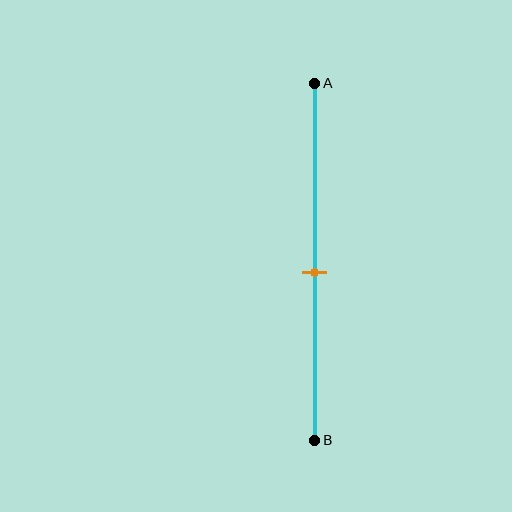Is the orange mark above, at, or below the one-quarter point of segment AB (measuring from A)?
The orange mark is below the one-quarter point of segment AB.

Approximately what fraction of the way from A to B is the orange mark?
The orange mark is approximately 55% of the way from A to B.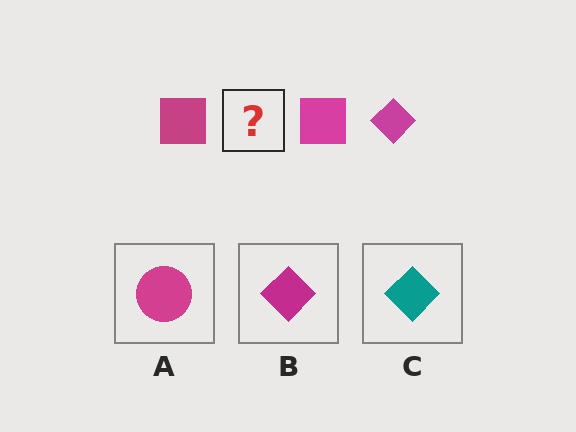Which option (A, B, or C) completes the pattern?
B.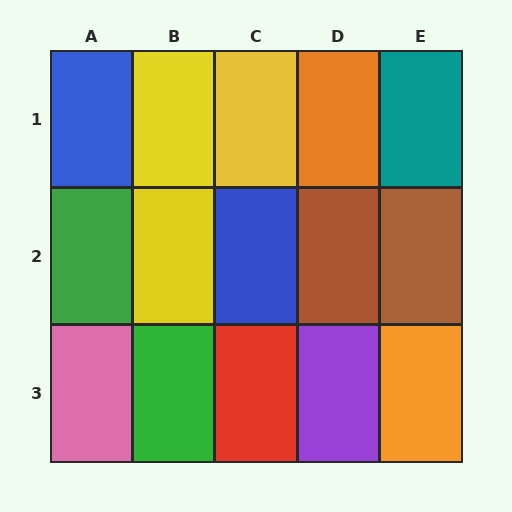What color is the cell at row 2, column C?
Blue.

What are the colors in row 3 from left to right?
Pink, green, red, purple, orange.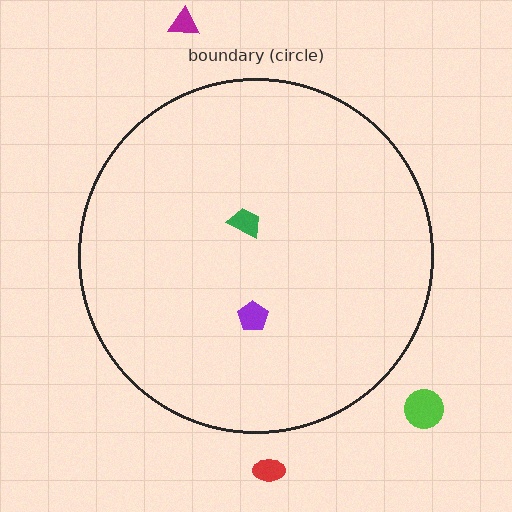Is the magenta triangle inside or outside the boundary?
Outside.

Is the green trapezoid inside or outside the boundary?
Inside.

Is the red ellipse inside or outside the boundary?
Outside.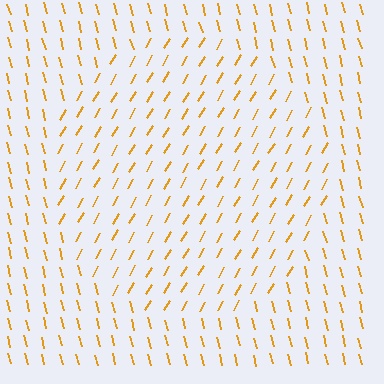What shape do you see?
I see a circle.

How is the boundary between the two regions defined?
The boundary is defined purely by a change in line orientation (approximately 45 degrees difference). All lines are the same color and thickness.